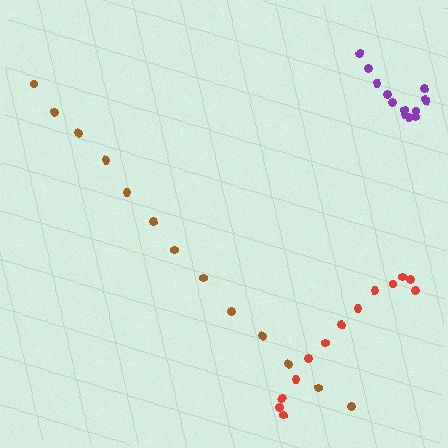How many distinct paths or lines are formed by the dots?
There are 3 distinct paths.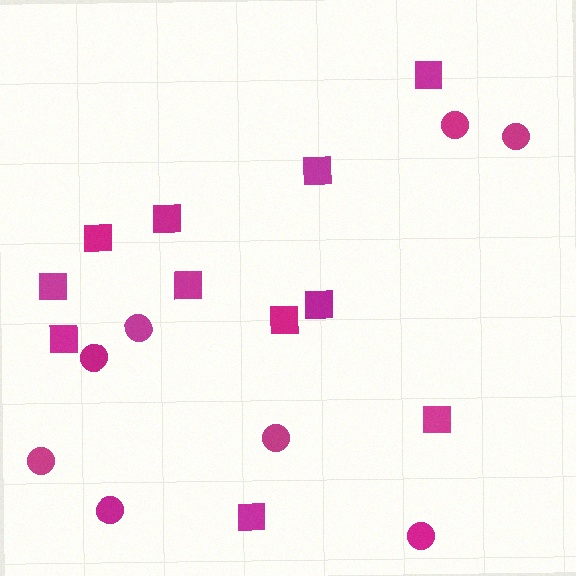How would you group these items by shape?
There are 2 groups: one group of circles (8) and one group of squares (11).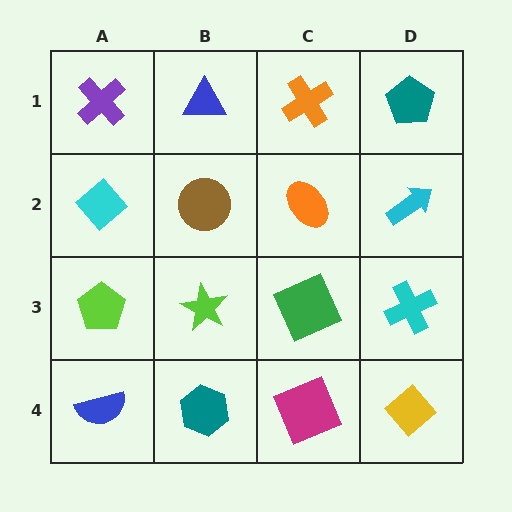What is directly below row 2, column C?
A green square.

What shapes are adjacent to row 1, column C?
An orange ellipse (row 2, column C), a blue triangle (row 1, column B), a teal pentagon (row 1, column D).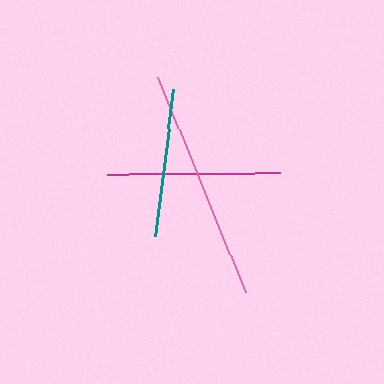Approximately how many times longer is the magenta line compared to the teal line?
The magenta line is approximately 1.2 times the length of the teal line.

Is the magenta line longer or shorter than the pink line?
The pink line is longer than the magenta line.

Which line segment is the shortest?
The teal line is the shortest at approximately 148 pixels.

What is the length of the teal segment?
The teal segment is approximately 148 pixels long.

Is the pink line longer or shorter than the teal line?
The pink line is longer than the teal line.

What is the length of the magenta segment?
The magenta segment is approximately 173 pixels long.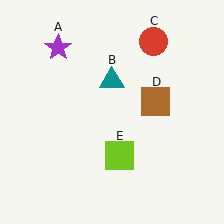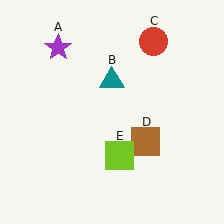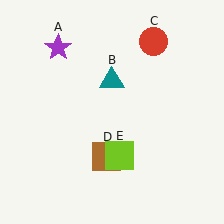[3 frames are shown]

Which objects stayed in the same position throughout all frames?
Purple star (object A) and teal triangle (object B) and red circle (object C) and lime square (object E) remained stationary.